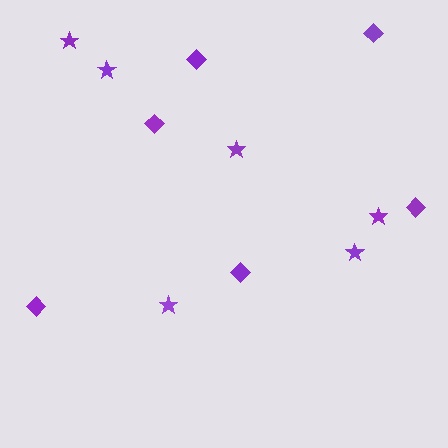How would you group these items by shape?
There are 2 groups: one group of diamonds (6) and one group of stars (6).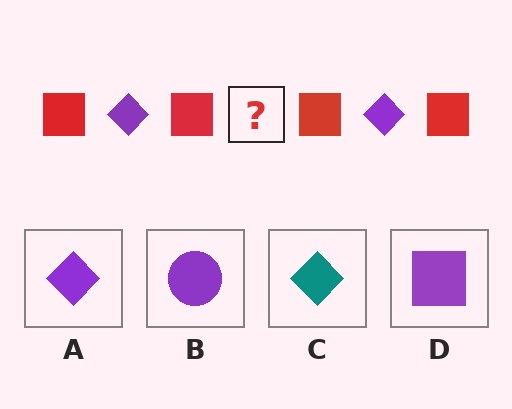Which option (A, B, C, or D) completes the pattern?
A.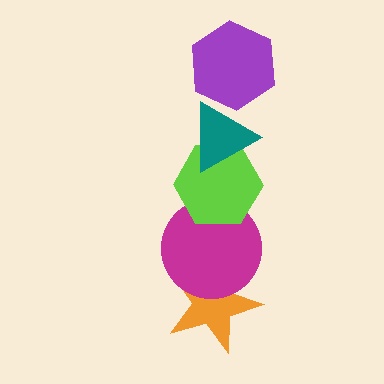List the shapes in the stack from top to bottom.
From top to bottom: the purple hexagon, the teal triangle, the lime hexagon, the magenta circle, the orange star.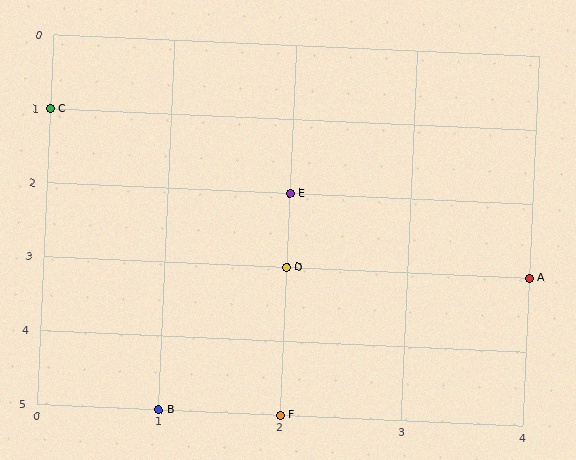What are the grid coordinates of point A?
Point A is at grid coordinates (4, 3).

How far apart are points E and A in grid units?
Points E and A are 2 columns and 1 row apart (about 2.2 grid units diagonally).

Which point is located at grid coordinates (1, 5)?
Point B is at (1, 5).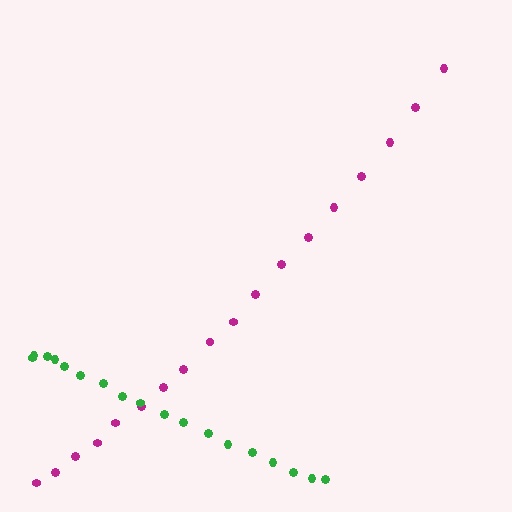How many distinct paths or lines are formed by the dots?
There are 2 distinct paths.